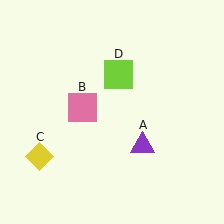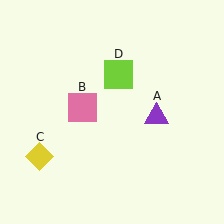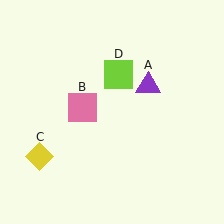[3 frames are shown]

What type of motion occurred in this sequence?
The purple triangle (object A) rotated counterclockwise around the center of the scene.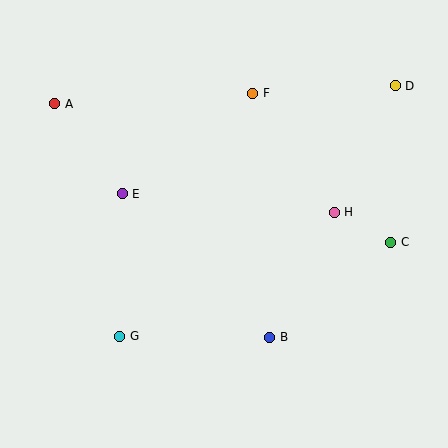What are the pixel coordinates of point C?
Point C is at (391, 242).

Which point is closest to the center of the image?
Point E at (122, 194) is closest to the center.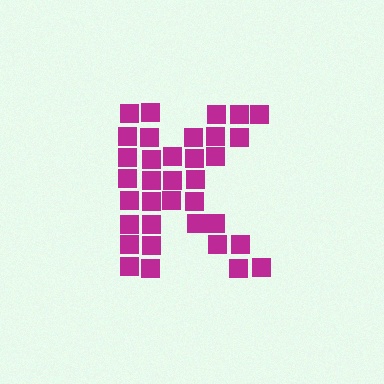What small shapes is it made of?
It is made of small squares.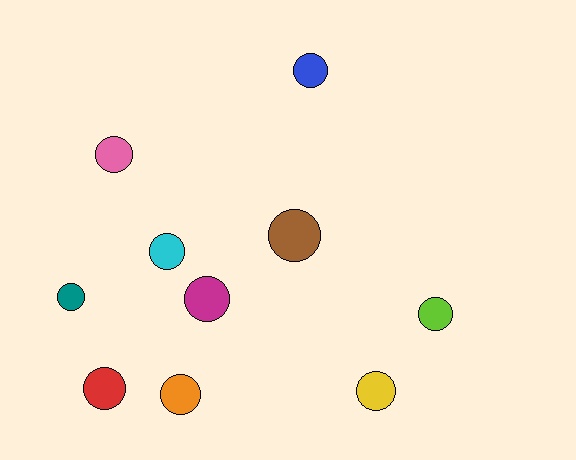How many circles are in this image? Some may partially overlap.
There are 10 circles.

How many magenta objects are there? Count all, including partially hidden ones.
There is 1 magenta object.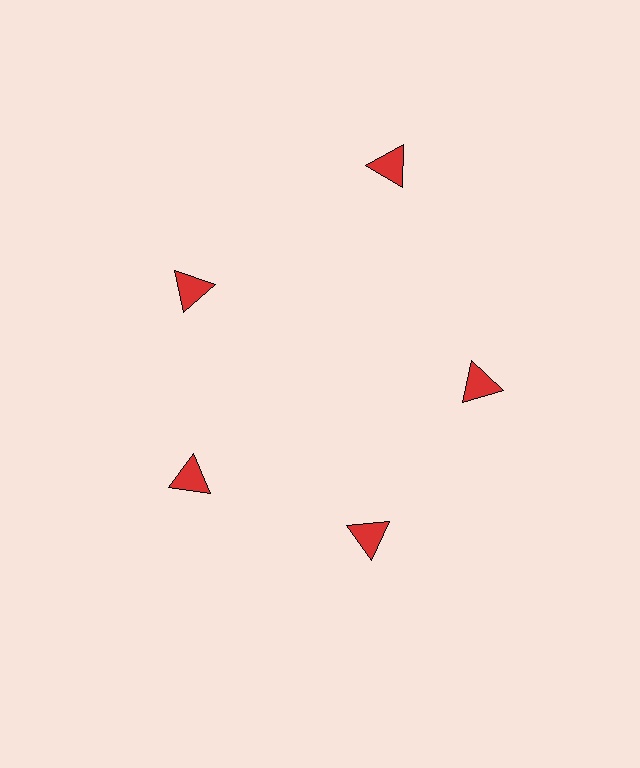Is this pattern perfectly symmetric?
No. The 5 red triangles are arranged in a ring, but one element near the 1 o'clock position is pushed outward from the center, breaking the 5-fold rotational symmetry.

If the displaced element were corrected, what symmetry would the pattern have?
It would have 5-fold rotational symmetry — the pattern would map onto itself every 72 degrees.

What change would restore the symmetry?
The symmetry would be restored by moving it inward, back onto the ring so that all 5 triangles sit at equal angles and equal distance from the center.